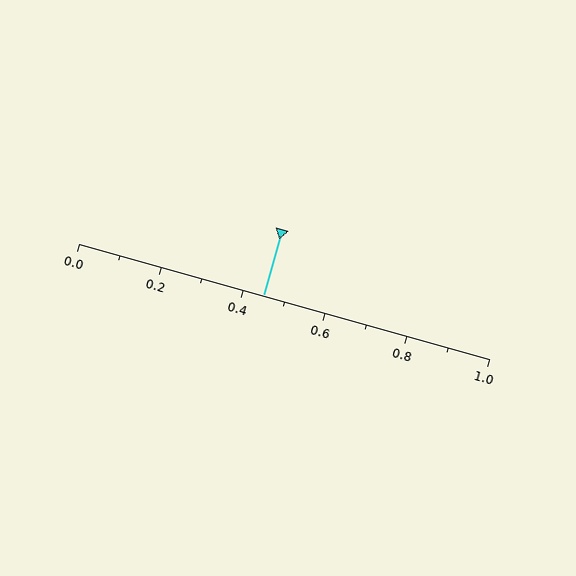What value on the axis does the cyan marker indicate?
The marker indicates approximately 0.45.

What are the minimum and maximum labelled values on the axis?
The axis runs from 0.0 to 1.0.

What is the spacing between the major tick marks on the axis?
The major ticks are spaced 0.2 apart.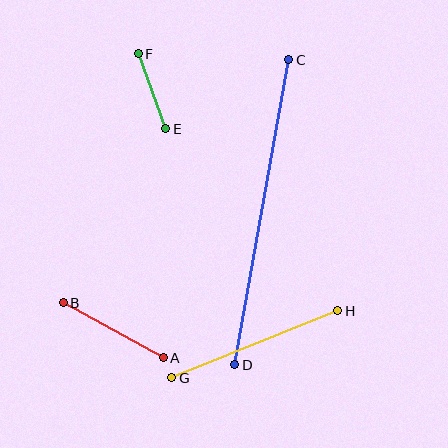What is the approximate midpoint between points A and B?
The midpoint is at approximately (113, 330) pixels.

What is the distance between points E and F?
The distance is approximately 80 pixels.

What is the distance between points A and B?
The distance is approximately 114 pixels.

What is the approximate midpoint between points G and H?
The midpoint is at approximately (255, 344) pixels.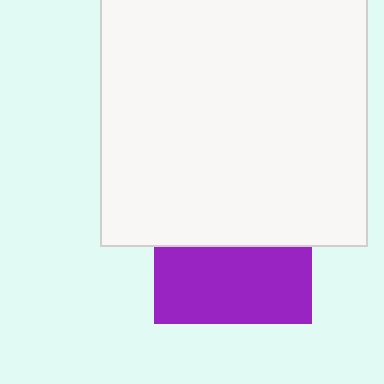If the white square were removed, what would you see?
You would see the complete purple square.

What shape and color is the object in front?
The object in front is a white square.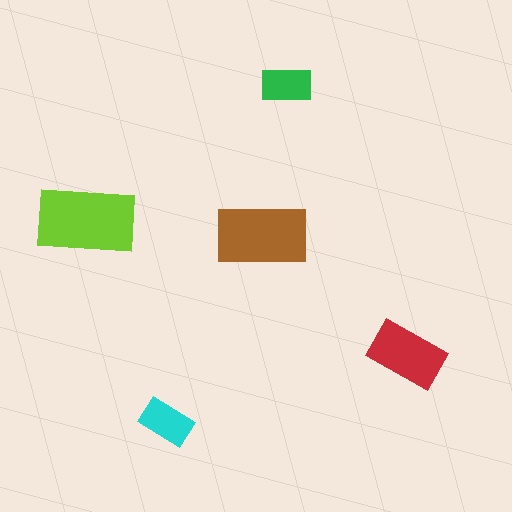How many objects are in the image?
There are 5 objects in the image.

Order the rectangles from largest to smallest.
the lime one, the brown one, the red one, the cyan one, the green one.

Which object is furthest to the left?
The lime rectangle is leftmost.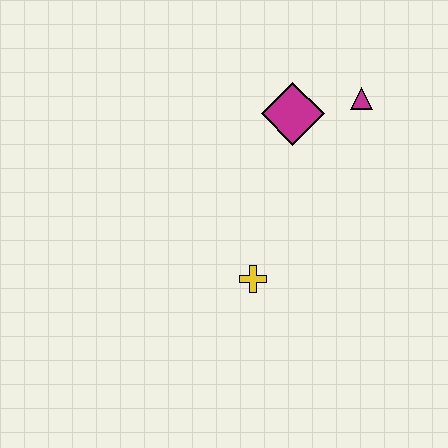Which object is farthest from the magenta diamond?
The yellow cross is farthest from the magenta diamond.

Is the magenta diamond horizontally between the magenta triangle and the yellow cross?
Yes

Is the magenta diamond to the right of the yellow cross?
Yes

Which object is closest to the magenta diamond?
The magenta triangle is closest to the magenta diamond.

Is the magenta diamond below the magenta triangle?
Yes